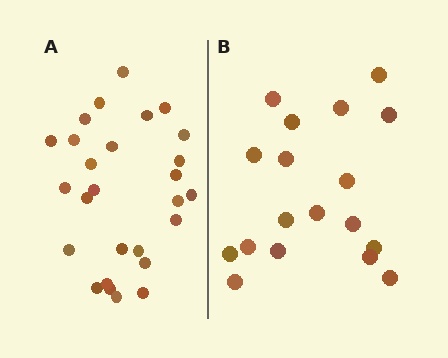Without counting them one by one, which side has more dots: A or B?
Region A (the left region) has more dots.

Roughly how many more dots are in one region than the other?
Region A has roughly 8 or so more dots than region B.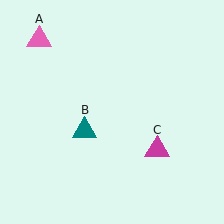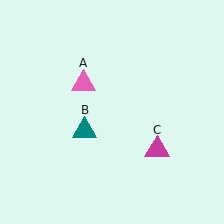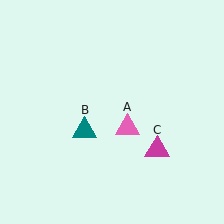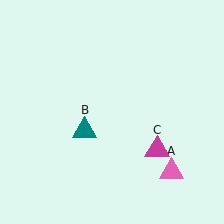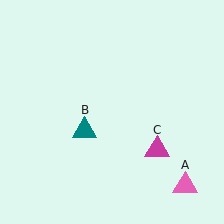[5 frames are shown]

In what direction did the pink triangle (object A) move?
The pink triangle (object A) moved down and to the right.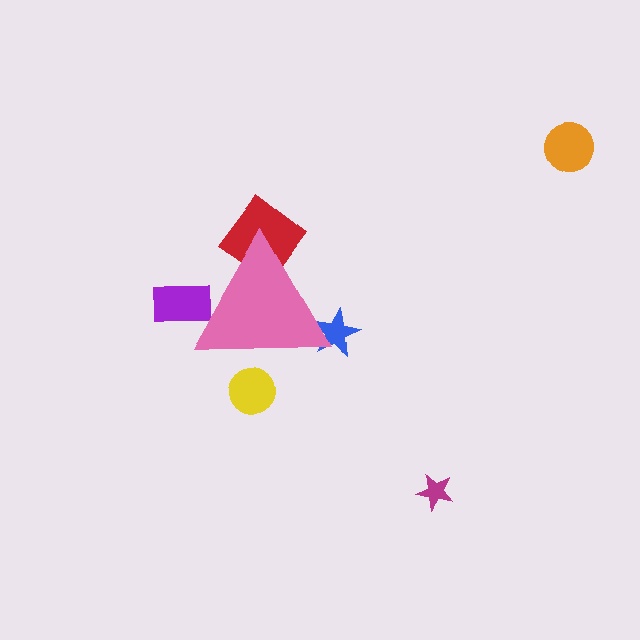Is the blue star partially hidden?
Yes, the blue star is partially hidden behind the pink triangle.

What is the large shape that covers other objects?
A pink triangle.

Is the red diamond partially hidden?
Yes, the red diamond is partially hidden behind the pink triangle.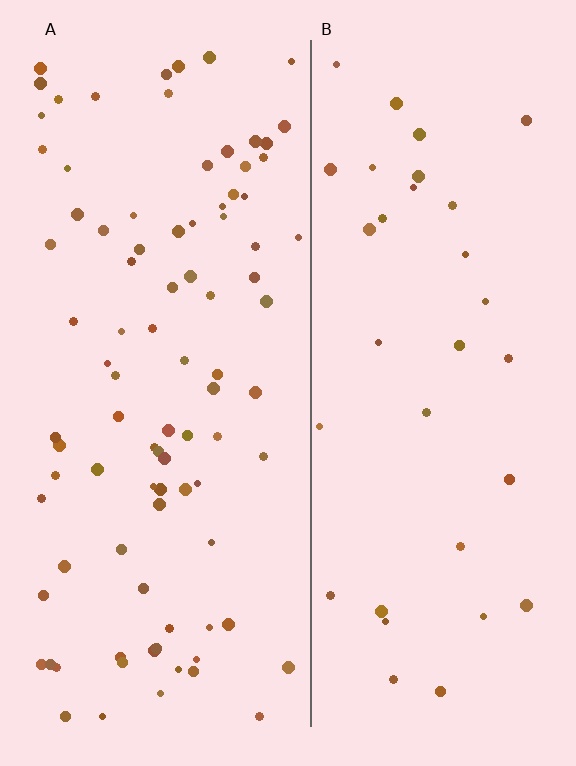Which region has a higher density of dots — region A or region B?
A (the left).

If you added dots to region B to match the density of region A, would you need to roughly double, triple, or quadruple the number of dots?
Approximately triple.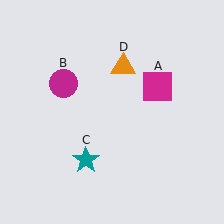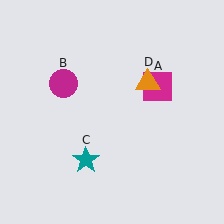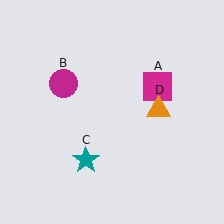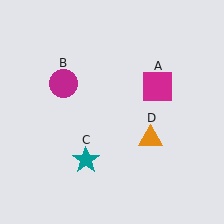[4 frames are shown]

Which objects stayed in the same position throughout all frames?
Magenta square (object A) and magenta circle (object B) and teal star (object C) remained stationary.